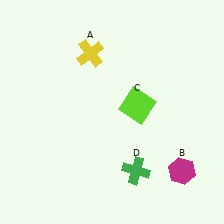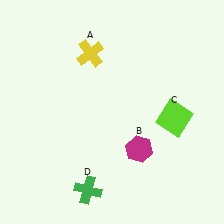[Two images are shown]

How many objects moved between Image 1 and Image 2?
3 objects moved between the two images.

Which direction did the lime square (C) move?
The lime square (C) moved right.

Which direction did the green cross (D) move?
The green cross (D) moved left.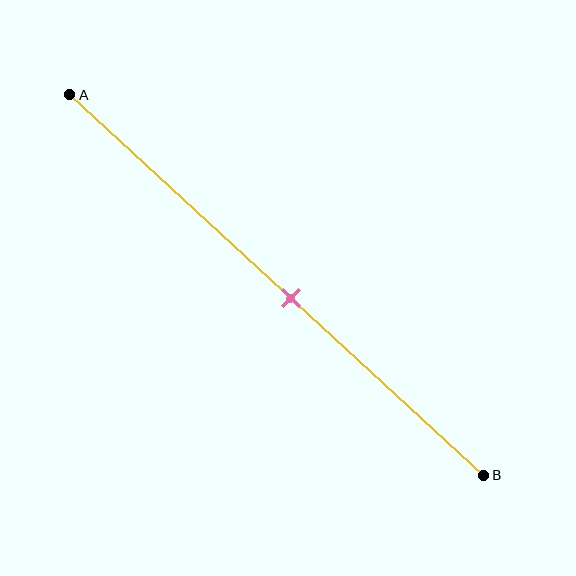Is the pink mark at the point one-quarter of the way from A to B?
No, the mark is at about 55% from A, not at the 25% one-quarter point.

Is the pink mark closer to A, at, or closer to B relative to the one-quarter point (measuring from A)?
The pink mark is closer to point B than the one-quarter point of segment AB.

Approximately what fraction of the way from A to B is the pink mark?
The pink mark is approximately 55% of the way from A to B.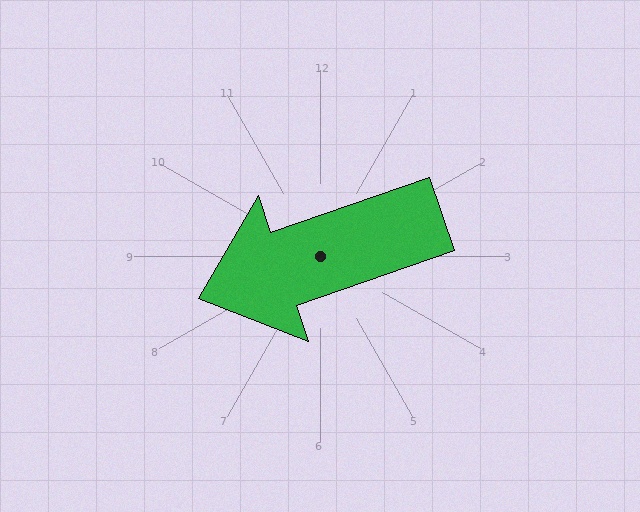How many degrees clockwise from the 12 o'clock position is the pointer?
Approximately 251 degrees.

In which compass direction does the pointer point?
West.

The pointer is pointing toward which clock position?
Roughly 8 o'clock.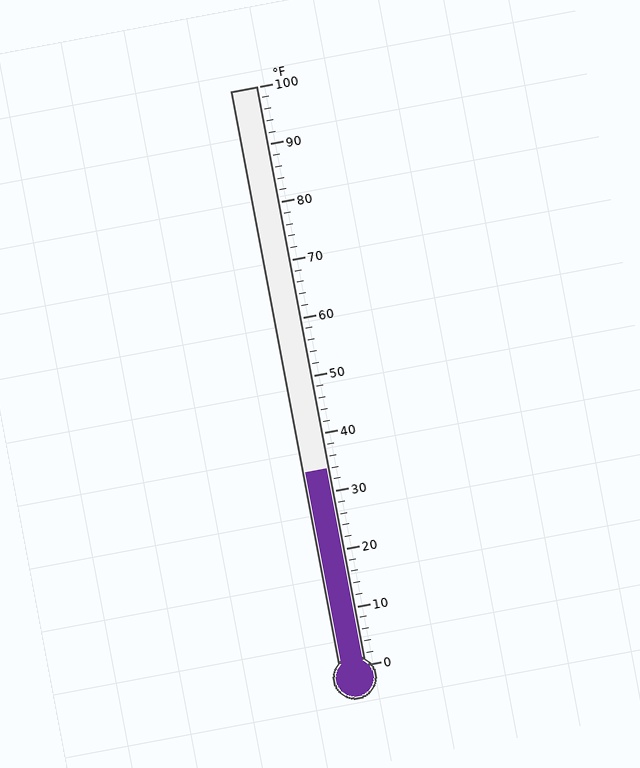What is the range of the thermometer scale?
The thermometer scale ranges from 0°F to 100°F.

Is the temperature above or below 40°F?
The temperature is below 40°F.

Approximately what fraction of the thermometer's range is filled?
The thermometer is filled to approximately 35% of its range.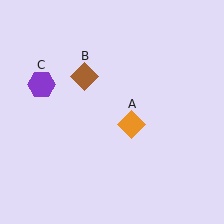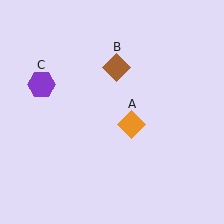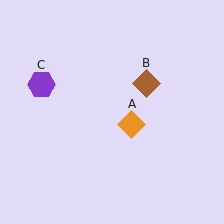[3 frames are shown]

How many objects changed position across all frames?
1 object changed position: brown diamond (object B).